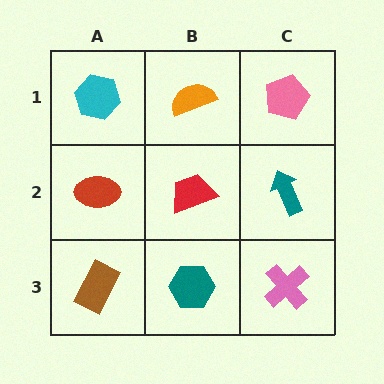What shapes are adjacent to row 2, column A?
A cyan hexagon (row 1, column A), a brown rectangle (row 3, column A), a red trapezoid (row 2, column B).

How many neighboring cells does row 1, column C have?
2.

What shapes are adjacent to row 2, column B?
An orange semicircle (row 1, column B), a teal hexagon (row 3, column B), a red ellipse (row 2, column A), a teal arrow (row 2, column C).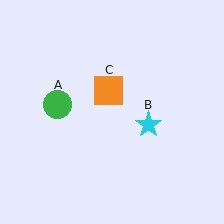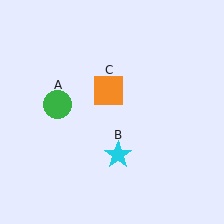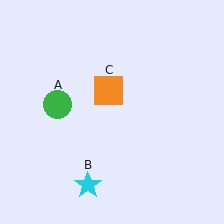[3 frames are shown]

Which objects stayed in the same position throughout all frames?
Green circle (object A) and orange square (object C) remained stationary.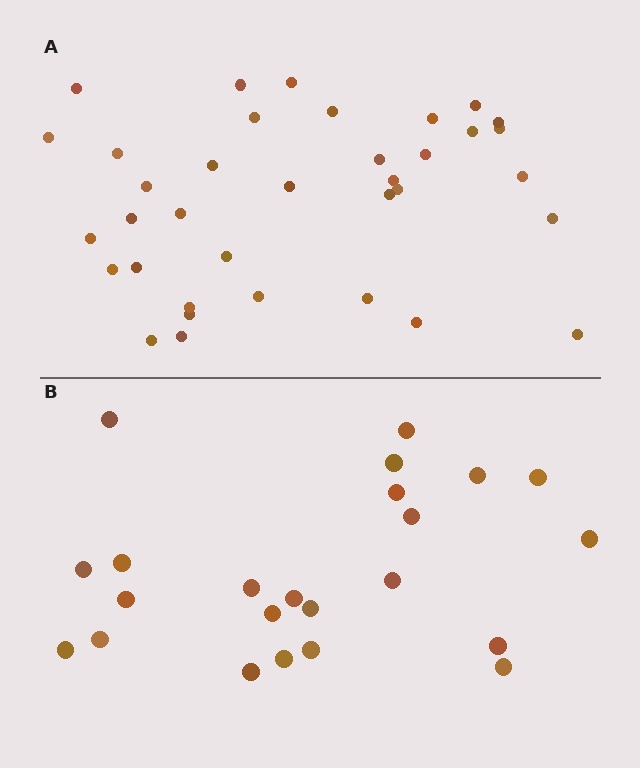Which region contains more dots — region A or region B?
Region A (the top region) has more dots.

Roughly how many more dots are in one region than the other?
Region A has approximately 15 more dots than region B.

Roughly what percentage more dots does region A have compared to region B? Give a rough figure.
About 55% more.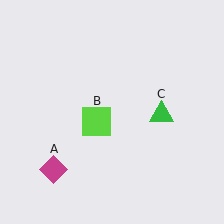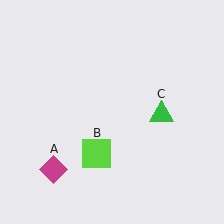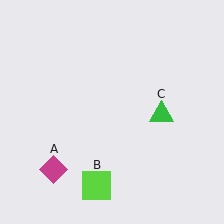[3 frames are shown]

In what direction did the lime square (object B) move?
The lime square (object B) moved down.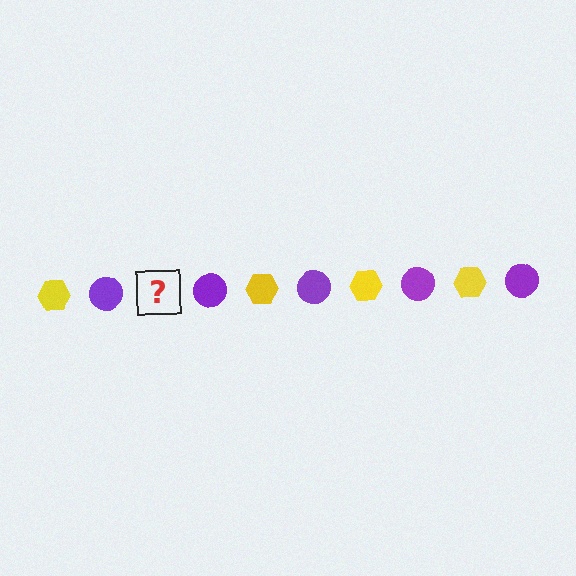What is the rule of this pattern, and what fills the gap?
The rule is that the pattern alternates between yellow hexagon and purple circle. The gap should be filled with a yellow hexagon.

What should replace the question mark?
The question mark should be replaced with a yellow hexagon.